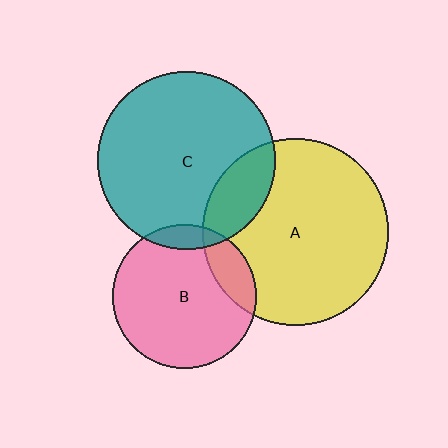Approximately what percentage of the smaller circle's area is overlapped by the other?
Approximately 10%.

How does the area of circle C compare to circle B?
Approximately 1.5 times.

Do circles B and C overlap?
Yes.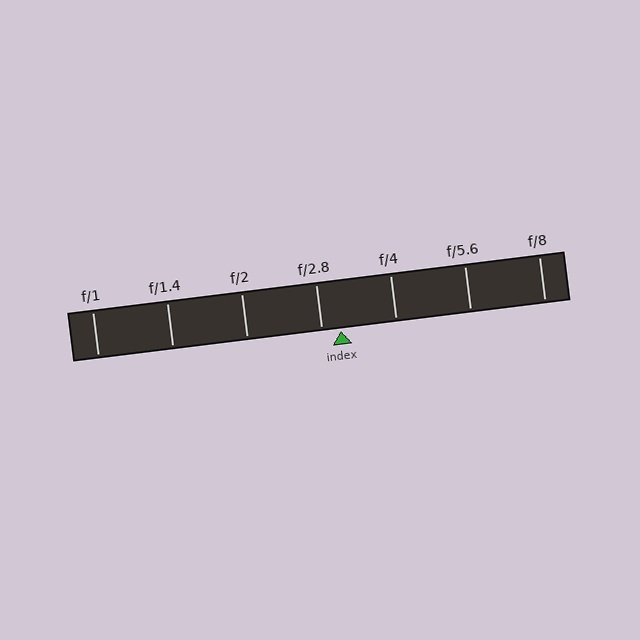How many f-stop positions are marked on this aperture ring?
There are 7 f-stop positions marked.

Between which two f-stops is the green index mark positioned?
The index mark is between f/2.8 and f/4.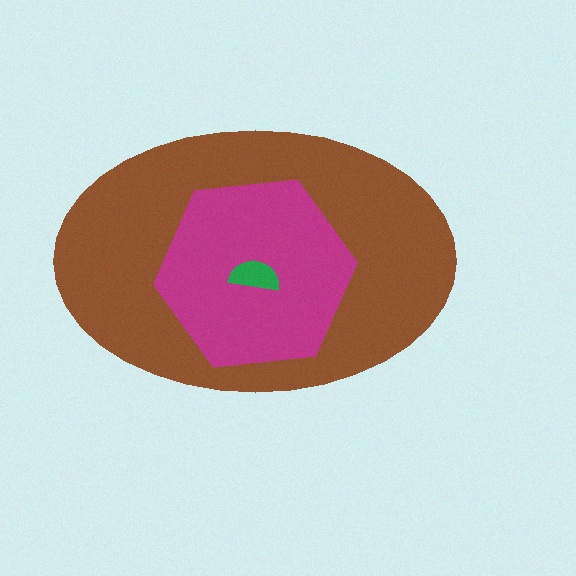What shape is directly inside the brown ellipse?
The magenta hexagon.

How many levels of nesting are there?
3.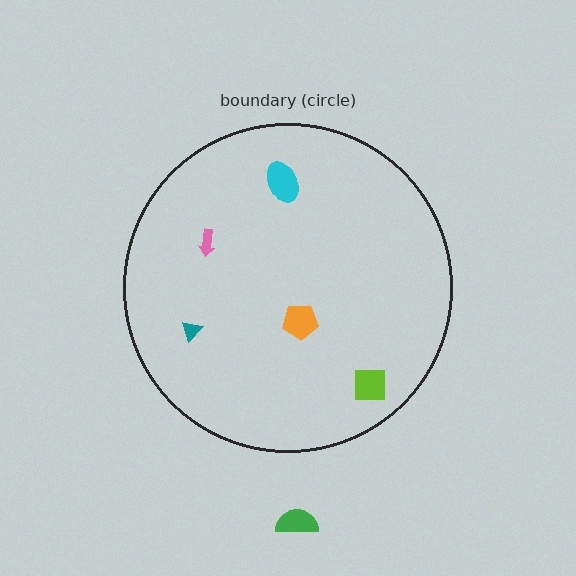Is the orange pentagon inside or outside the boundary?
Inside.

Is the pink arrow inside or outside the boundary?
Inside.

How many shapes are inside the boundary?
5 inside, 1 outside.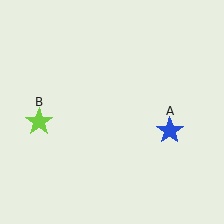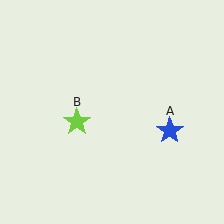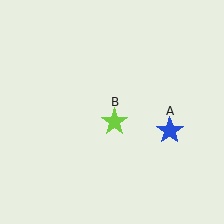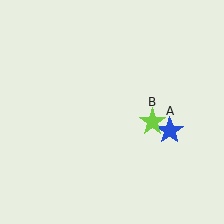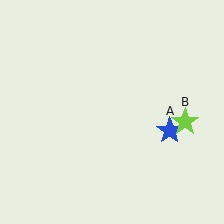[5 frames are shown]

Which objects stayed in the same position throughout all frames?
Blue star (object A) remained stationary.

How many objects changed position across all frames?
1 object changed position: lime star (object B).